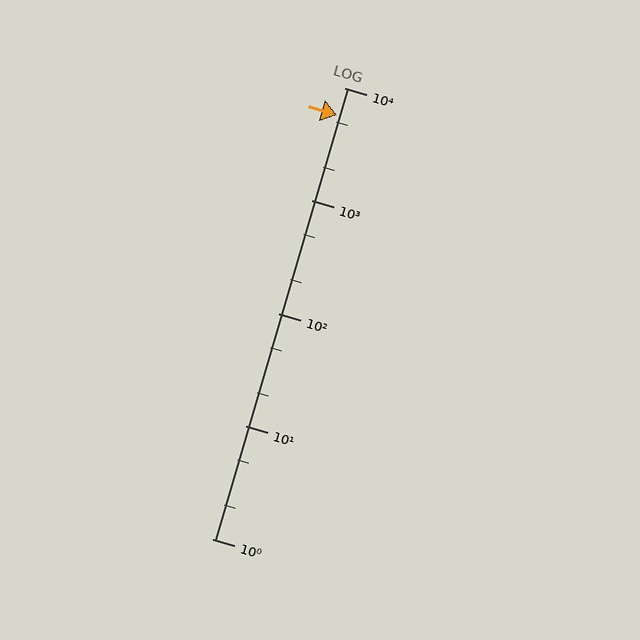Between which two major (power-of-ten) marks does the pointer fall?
The pointer is between 1000 and 10000.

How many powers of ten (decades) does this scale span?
The scale spans 4 decades, from 1 to 10000.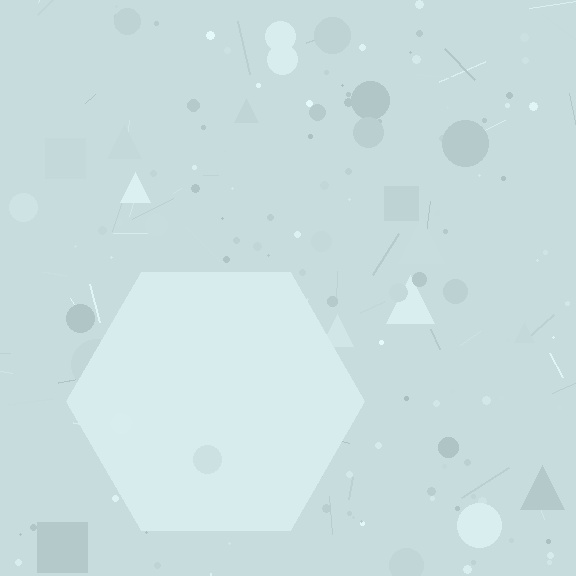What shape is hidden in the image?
A hexagon is hidden in the image.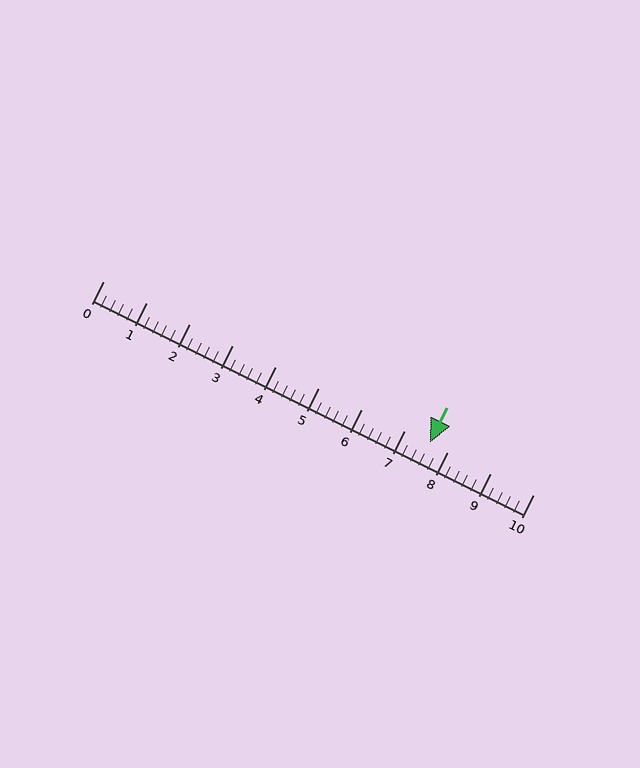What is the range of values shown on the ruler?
The ruler shows values from 0 to 10.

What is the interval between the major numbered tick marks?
The major tick marks are spaced 1 units apart.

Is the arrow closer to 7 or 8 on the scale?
The arrow is closer to 8.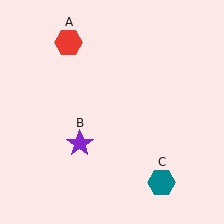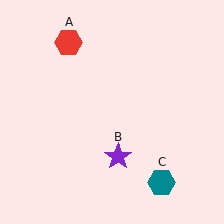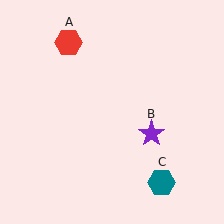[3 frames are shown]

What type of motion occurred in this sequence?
The purple star (object B) rotated counterclockwise around the center of the scene.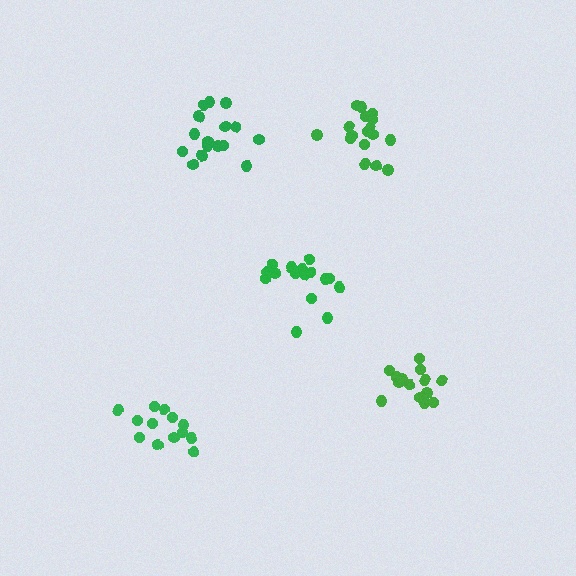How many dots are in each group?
Group 1: 14 dots, Group 2: 13 dots, Group 3: 16 dots, Group 4: 16 dots, Group 5: 17 dots (76 total).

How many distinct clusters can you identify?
There are 5 distinct clusters.